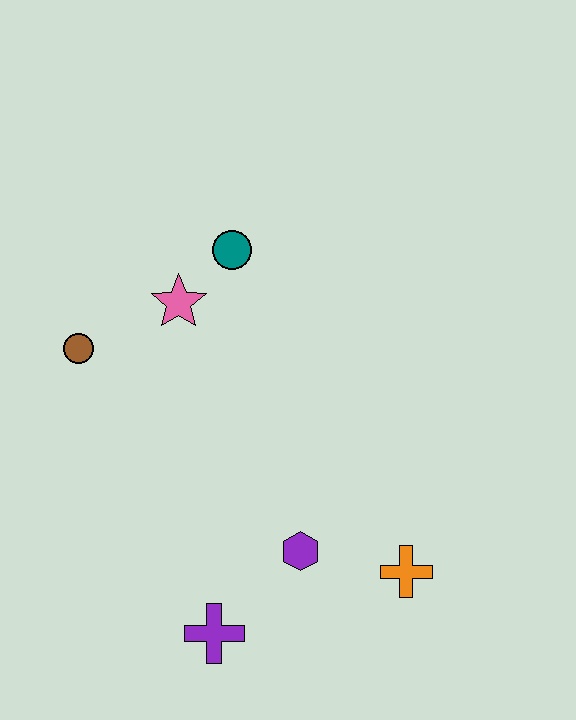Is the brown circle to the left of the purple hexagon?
Yes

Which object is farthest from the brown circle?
The orange cross is farthest from the brown circle.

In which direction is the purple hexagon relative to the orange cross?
The purple hexagon is to the left of the orange cross.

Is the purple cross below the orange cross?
Yes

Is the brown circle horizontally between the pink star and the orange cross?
No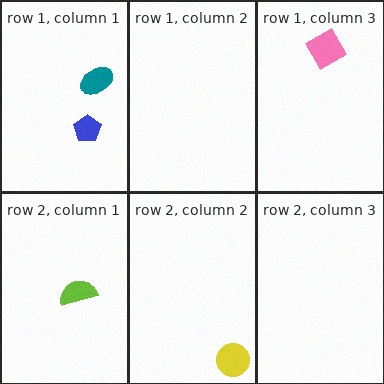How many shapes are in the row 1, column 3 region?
1.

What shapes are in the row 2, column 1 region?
The lime semicircle.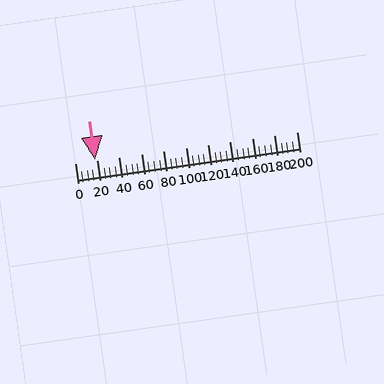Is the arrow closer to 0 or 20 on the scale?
The arrow is closer to 20.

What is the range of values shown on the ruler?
The ruler shows values from 0 to 200.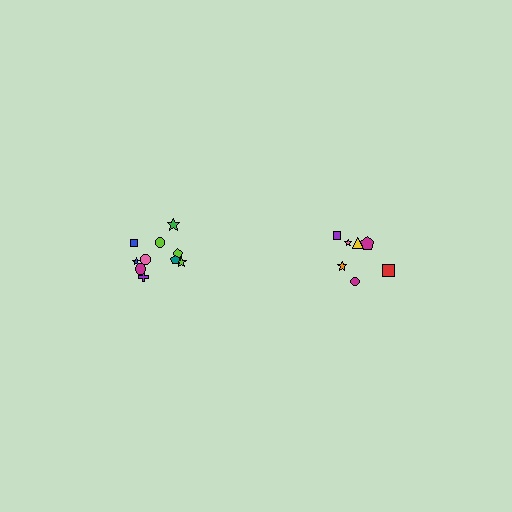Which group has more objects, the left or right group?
The left group.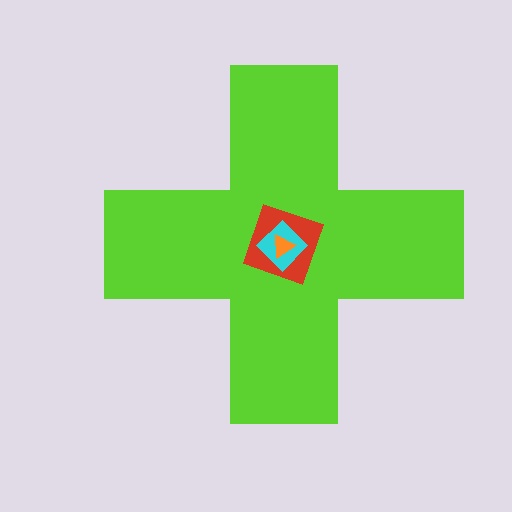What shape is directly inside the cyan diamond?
The orange triangle.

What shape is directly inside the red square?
The cyan diamond.